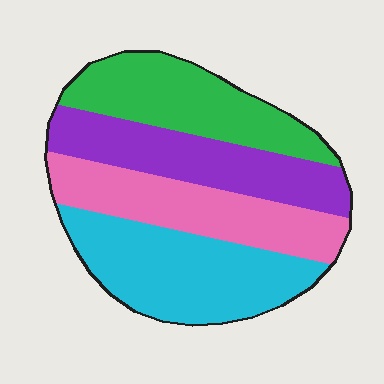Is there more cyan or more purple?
Cyan.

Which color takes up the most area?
Cyan, at roughly 30%.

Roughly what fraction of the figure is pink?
Pink takes up between a sixth and a third of the figure.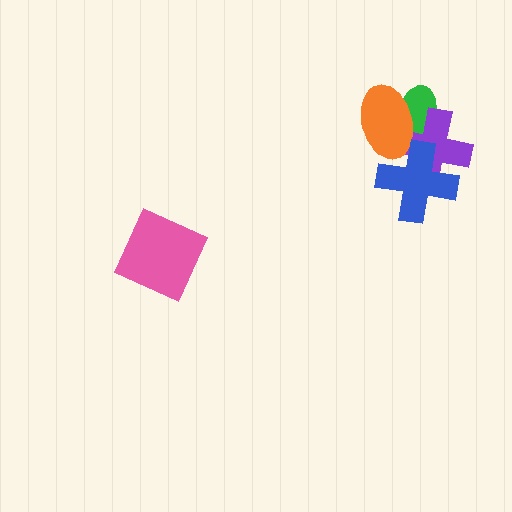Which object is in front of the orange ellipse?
The blue cross is in front of the orange ellipse.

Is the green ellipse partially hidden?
Yes, it is partially covered by another shape.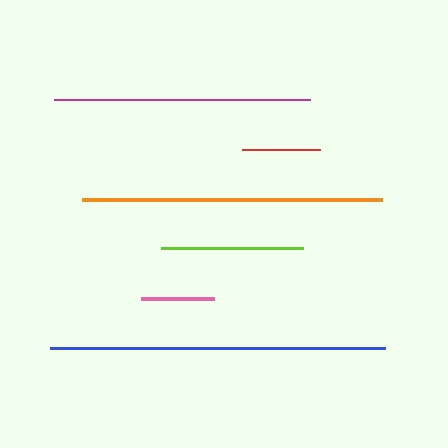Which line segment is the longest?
The blue line is the longest at approximately 335 pixels.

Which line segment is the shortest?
The pink line is the shortest at approximately 73 pixels.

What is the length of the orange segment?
The orange segment is approximately 300 pixels long.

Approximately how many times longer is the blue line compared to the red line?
The blue line is approximately 4.3 times the length of the red line.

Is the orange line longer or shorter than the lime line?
The orange line is longer than the lime line.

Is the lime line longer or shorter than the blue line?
The blue line is longer than the lime line.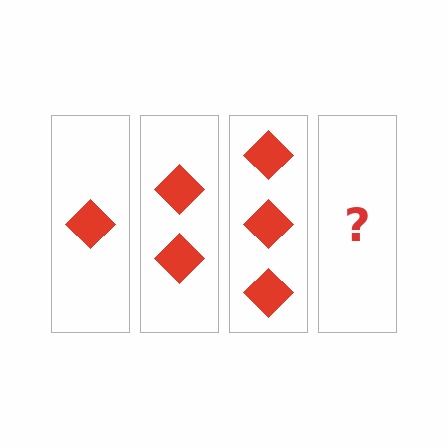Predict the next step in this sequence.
The next step is 4 diamonds.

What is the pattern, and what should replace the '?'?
The pattern is that each step adds one more diamond. The '?' should be 4 diamonds.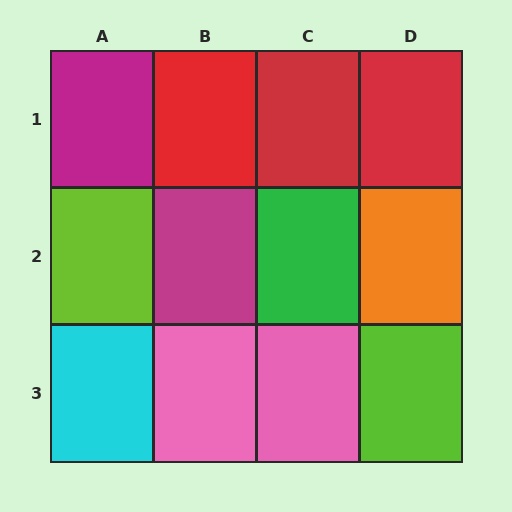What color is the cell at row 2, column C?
Green.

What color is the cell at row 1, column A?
Magenta.